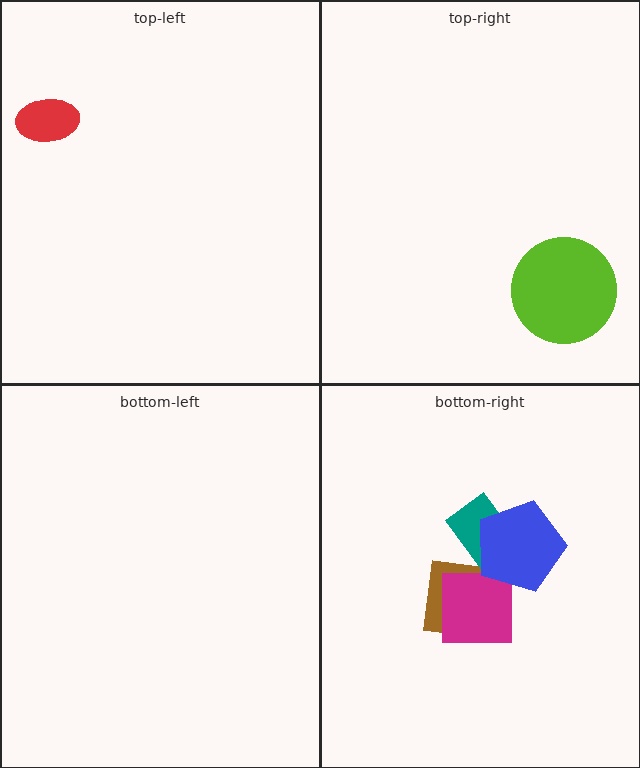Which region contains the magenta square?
The bottom-right region.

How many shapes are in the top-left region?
1.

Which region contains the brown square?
The bottom-right region.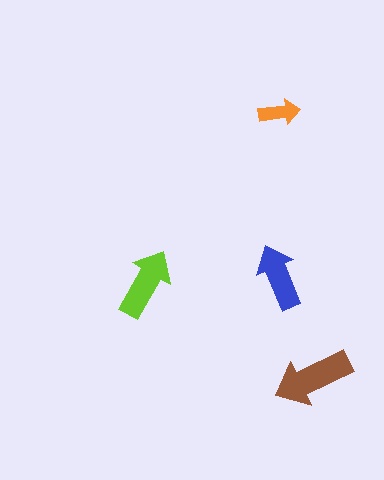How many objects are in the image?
There are 4 objects in the image.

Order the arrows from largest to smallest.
the brown one, the lime one, the blue one, the orange one.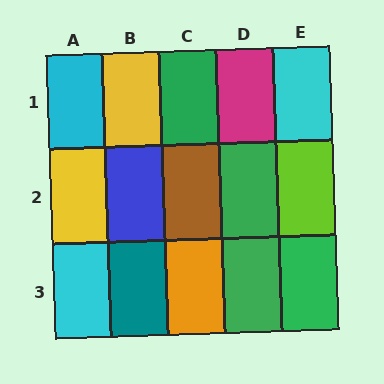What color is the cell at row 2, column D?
Green.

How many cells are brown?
1 cell is brown.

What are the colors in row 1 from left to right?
Cyan, yellow, green, magenta, cyan.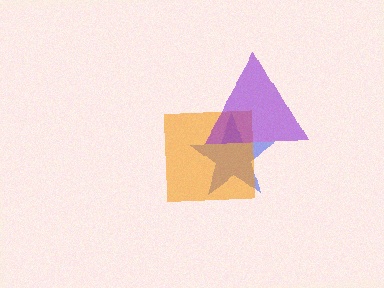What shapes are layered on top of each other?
The layered shapes are: a blue star, an orange square, a purple triangle.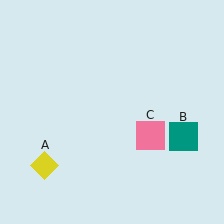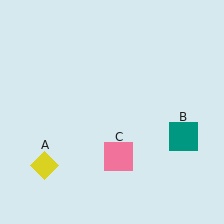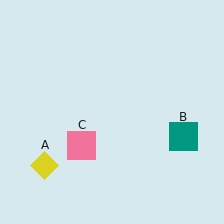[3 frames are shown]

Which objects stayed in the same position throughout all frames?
Yellow diamond (object A) and teal square (object B) remained stationary.